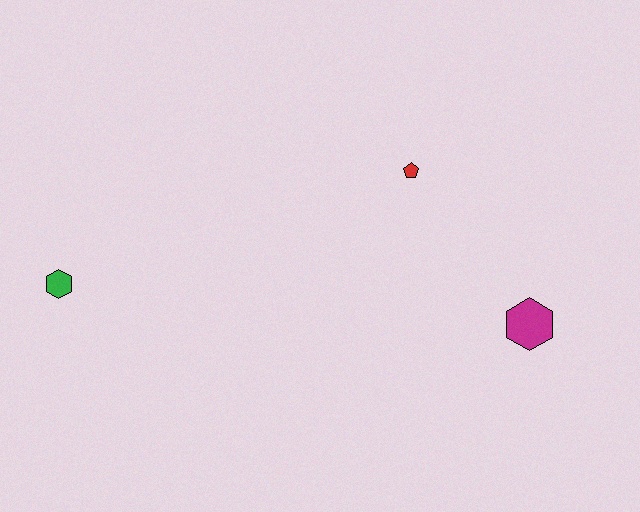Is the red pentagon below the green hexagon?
No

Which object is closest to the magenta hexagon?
The red pentagon is closest to the magenta hexagon.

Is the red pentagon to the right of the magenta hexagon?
No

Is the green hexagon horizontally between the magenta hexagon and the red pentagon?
No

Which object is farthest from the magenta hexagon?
The green hexagon is farthest from the magenta hexagon.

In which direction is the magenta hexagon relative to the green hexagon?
The magenta hexagon is to the right of the green hexagon.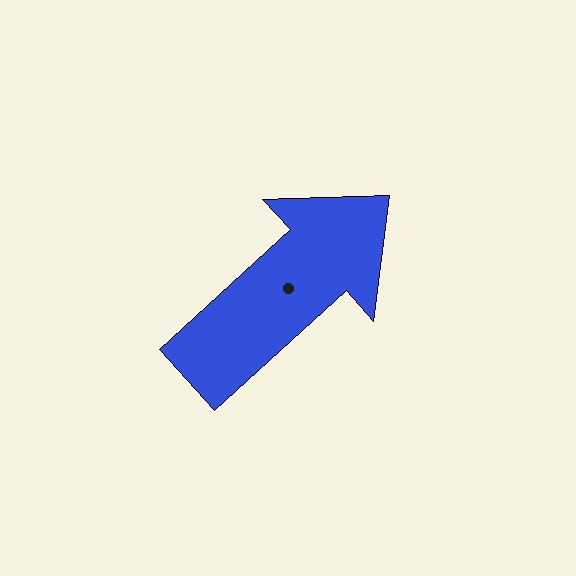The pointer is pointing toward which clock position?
Roughly 2 o'clock.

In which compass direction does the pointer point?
Northeast.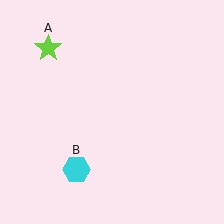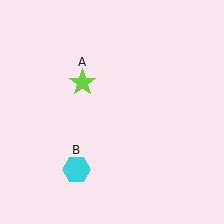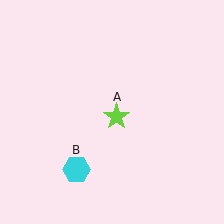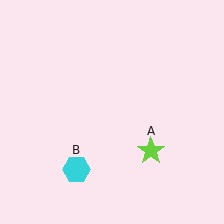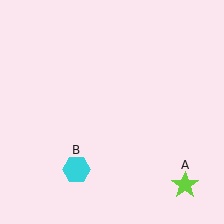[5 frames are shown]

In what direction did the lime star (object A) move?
The lime star (object A) moved down and to the right.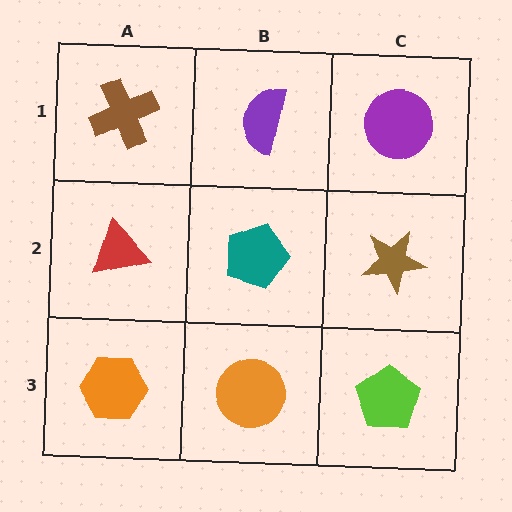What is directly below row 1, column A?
A red triangle.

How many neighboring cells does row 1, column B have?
3.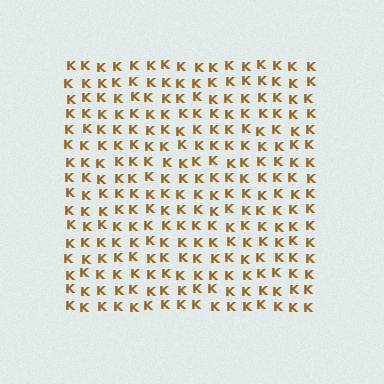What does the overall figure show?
The overall figure shows a square.